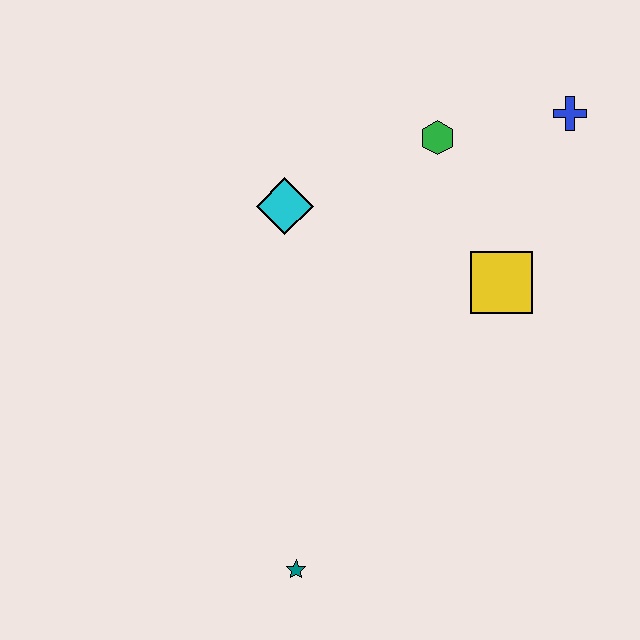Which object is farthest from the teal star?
The blue cross is farthest from the teal star.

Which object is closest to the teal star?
The yellow square is closest to the teal star.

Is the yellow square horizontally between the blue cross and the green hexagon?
Yes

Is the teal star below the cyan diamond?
Yes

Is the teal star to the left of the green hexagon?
Yes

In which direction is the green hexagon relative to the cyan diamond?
The green hexagon is to the right of the cyan diamond.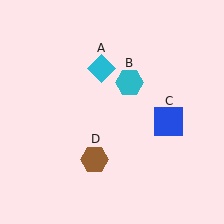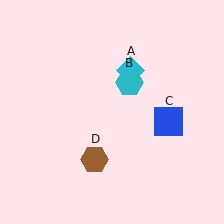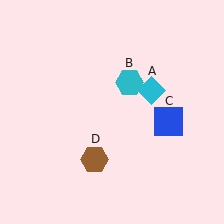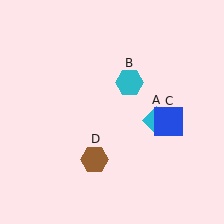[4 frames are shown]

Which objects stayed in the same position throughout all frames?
Cyan hexagon (object B) and blue square (object C) and brown hexagon (object D) remained stationary.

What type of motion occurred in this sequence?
The cyan diamond (object A) rotated clockwise around the center of the scene.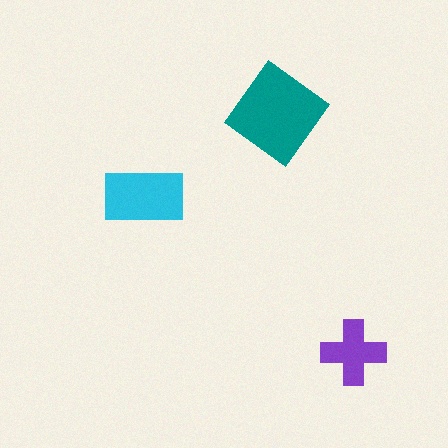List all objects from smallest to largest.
The purple cross, the cyan rectangle, the teal diamond.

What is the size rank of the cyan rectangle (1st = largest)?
2nd.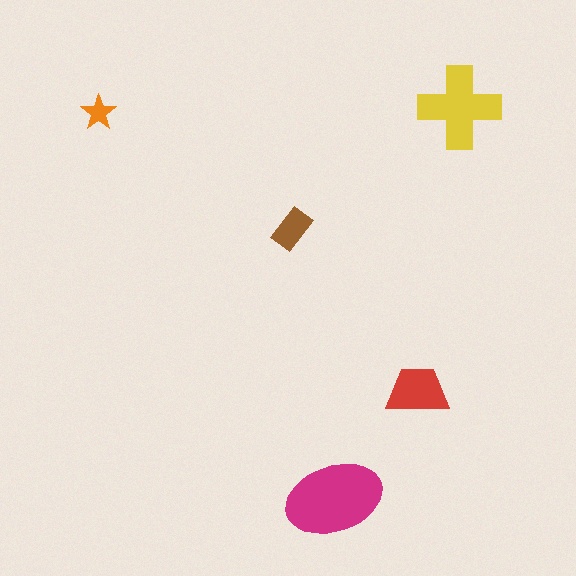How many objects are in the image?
There are 5 objects in the image.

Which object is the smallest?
The orange star.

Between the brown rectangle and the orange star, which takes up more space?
The brown rectangle.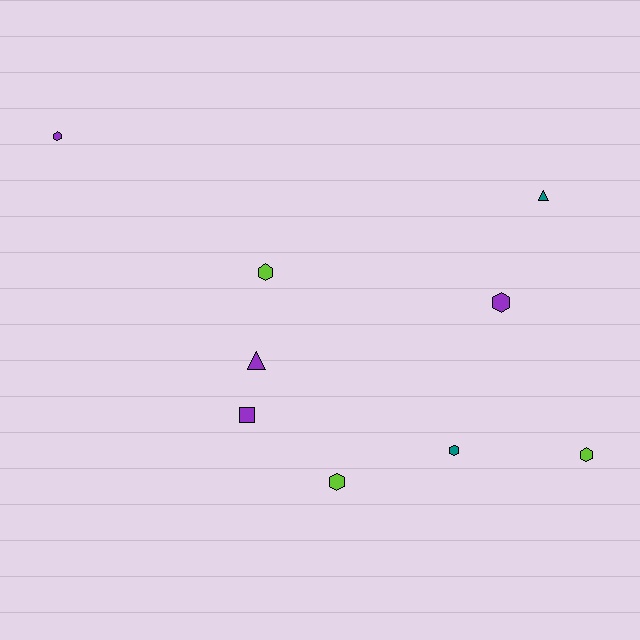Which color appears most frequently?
Purple, with 4 objects.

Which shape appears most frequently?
Hexagon, with 6 objects.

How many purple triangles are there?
There is 1 purple triangle.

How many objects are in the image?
There are 9 objects.